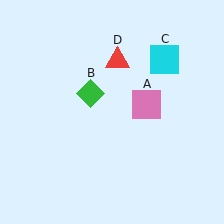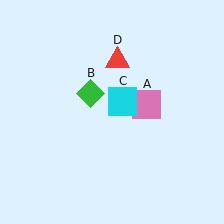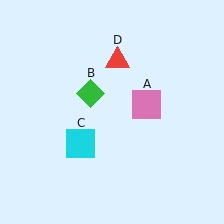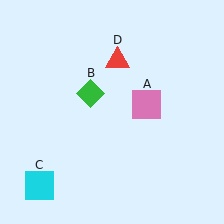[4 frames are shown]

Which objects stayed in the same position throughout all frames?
Pink square (object A) and green diamond (object B) and red triangle (object D) remained stationary.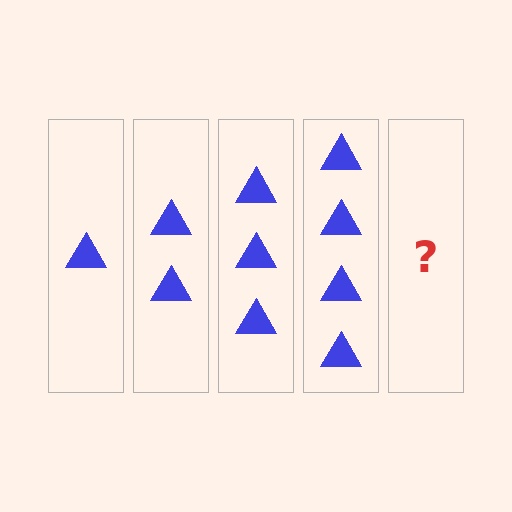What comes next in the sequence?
The next element should be 5 triangles.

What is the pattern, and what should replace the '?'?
The pattern is that each step adds one more triangle. The '?' should be 5 triangles.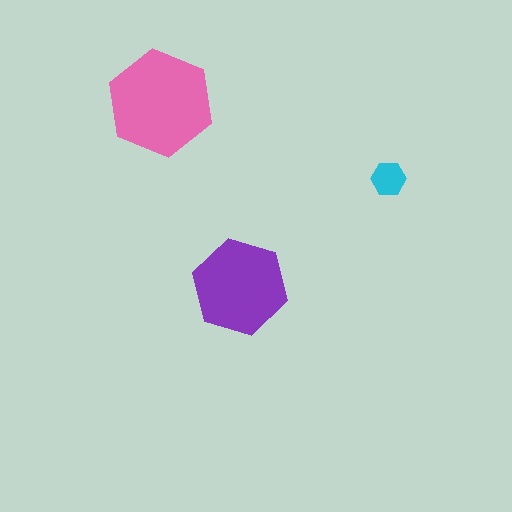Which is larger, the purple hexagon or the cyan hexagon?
The purple one.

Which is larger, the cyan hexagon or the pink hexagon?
The pink one.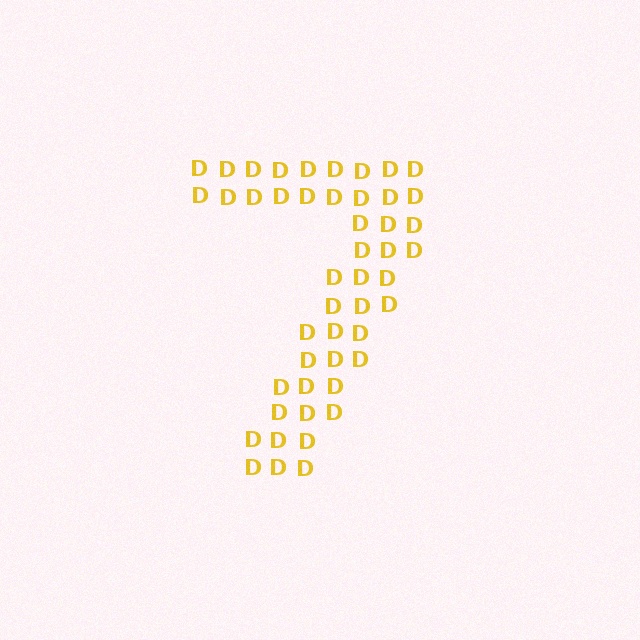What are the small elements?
The small elements are letter D's.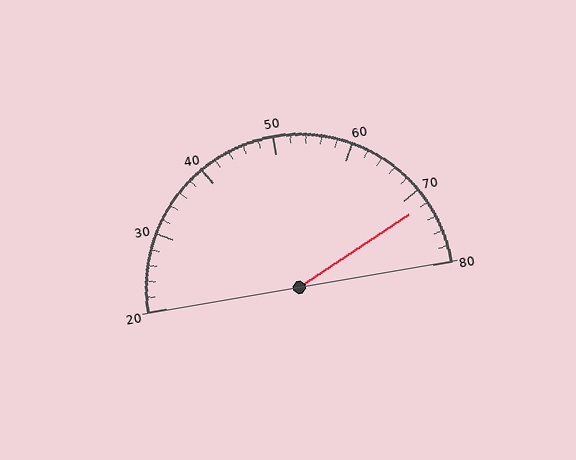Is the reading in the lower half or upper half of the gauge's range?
The reading is in the upper half of the range (20 to 80).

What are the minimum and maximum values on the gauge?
The gauge ranges from 20 to 80.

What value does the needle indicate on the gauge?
The needle indicates approximately 72.